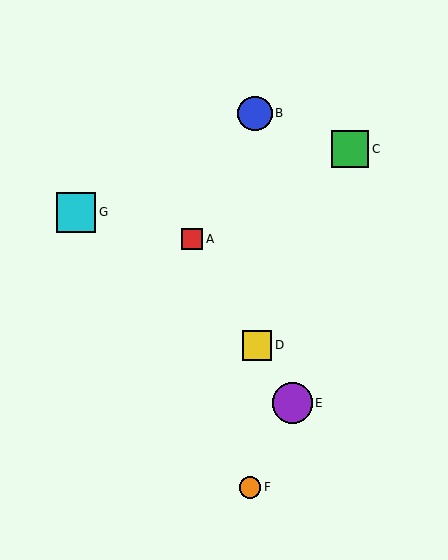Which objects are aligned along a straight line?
Objects A, D, E are aligned along a straight line.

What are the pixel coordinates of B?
Object B is at (255, 113).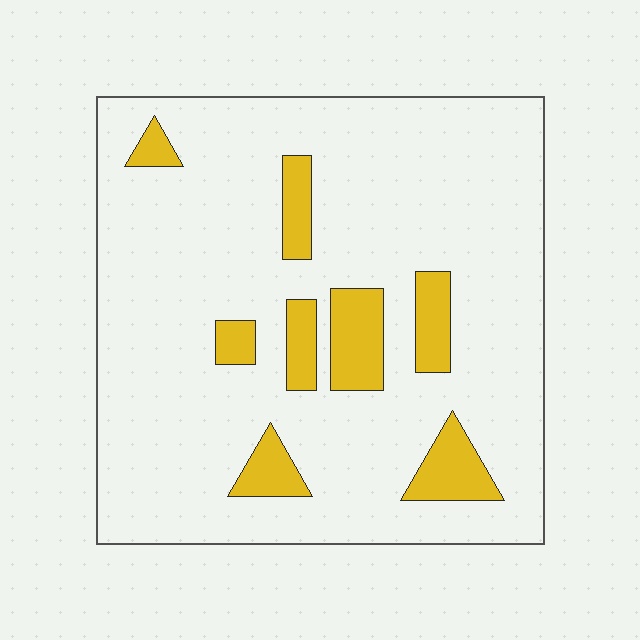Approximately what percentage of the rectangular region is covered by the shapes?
Approximately 15%.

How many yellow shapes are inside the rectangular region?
8.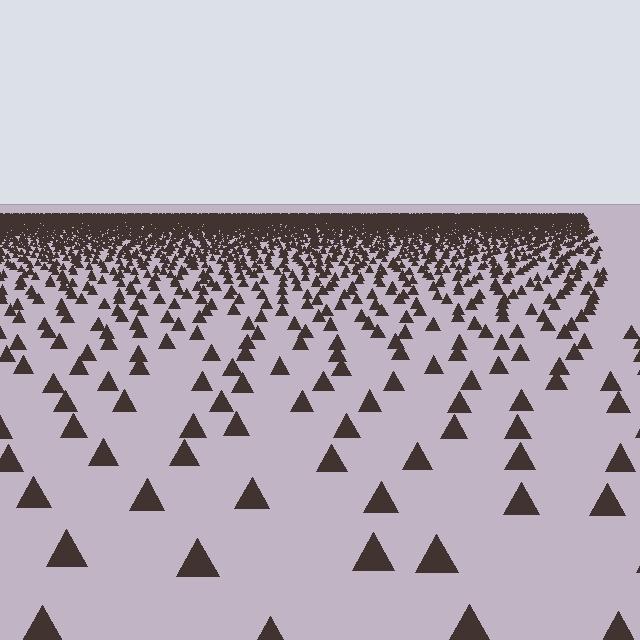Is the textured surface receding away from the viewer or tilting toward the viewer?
The surface is receding away from the viewer. Texture elements get smaller and denser toward the top.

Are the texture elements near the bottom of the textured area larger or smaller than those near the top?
Larger. Near the bottom, elements are closer to the viewer and appear at a bigger on-screen size.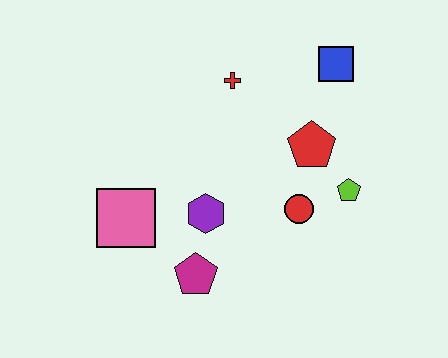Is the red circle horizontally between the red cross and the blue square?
Yes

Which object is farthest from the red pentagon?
The pink square is farthest from the red pentagon.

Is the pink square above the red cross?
No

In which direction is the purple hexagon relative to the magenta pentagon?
The purple hexagon is above the magenta pentagon.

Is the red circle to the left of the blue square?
Yes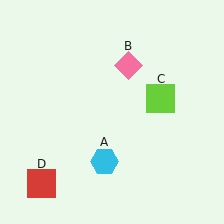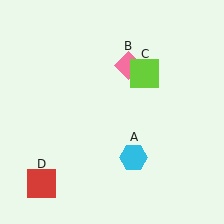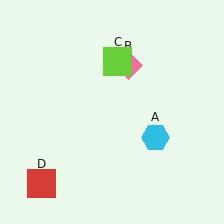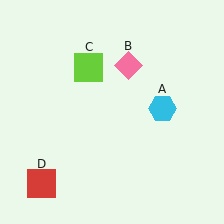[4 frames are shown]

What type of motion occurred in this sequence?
The cyan hexagon (object A), lime square (object C) rotated counterclockwise around the center of the scene.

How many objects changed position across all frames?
2 objects changed position: cyan hexagon (object A), lime square (object C).